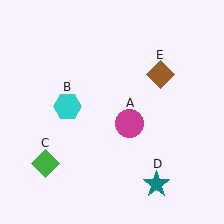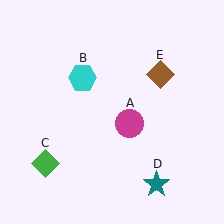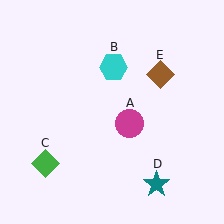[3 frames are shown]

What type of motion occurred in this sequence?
The cyan hexagon (object B) rotated clockwise around the center of the scene.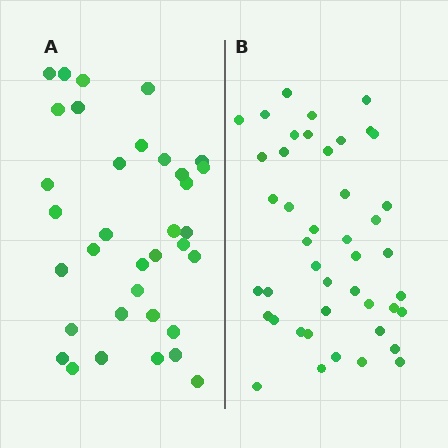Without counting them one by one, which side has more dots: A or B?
Region B (the right region) has more dots.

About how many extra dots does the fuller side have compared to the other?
Region B has roughly 8 or so more dots than region A.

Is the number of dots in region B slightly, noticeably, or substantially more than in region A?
Region B has noticeably more, but not dramatically so. The ratio is roughly 1.3 to 1.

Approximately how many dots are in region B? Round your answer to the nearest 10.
About 40 dots. (The exact count is 44, which rounds to 40.)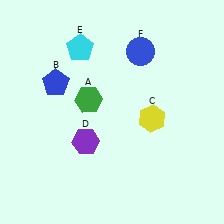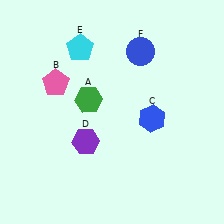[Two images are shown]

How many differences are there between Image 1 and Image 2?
There are 2 differences between the two images.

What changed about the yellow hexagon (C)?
In Image 1, C is yellow. In Image 2, it changed to blue.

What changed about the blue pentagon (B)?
In Image 1, B is blue. In Image 2, it changed to pink.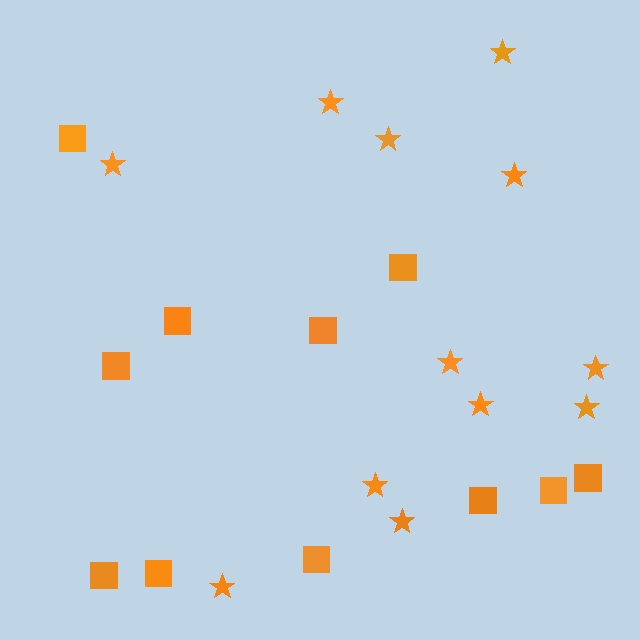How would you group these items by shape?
There are 2 groups: one group of stars (12) and one group of squares (11).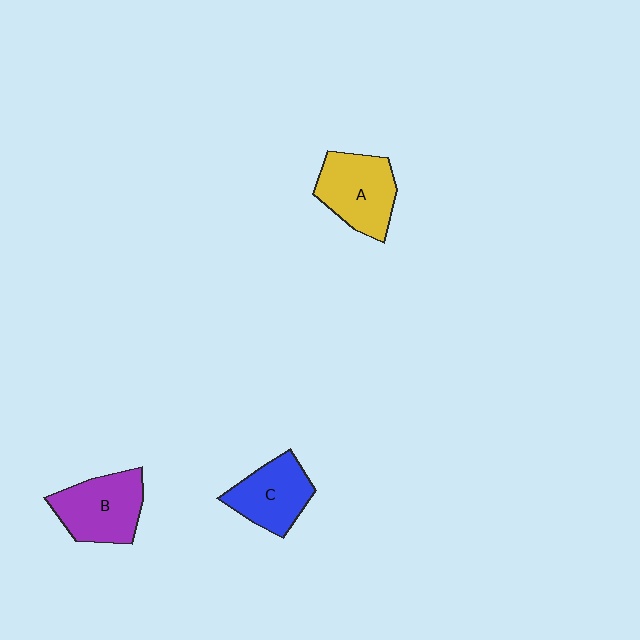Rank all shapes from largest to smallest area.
From largest to smallest: B (purple), A (yellow), C (blue).